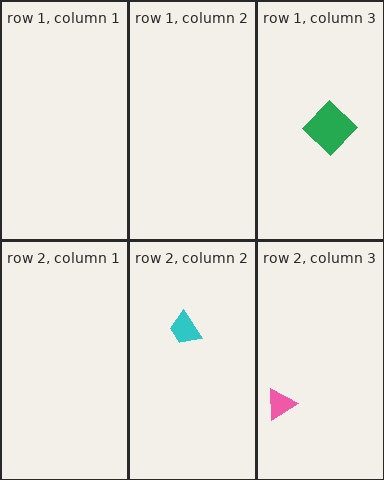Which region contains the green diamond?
The row 1, column 3 region.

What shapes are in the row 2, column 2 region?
The cyan trapezoid.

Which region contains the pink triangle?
The row 2, column 3 region.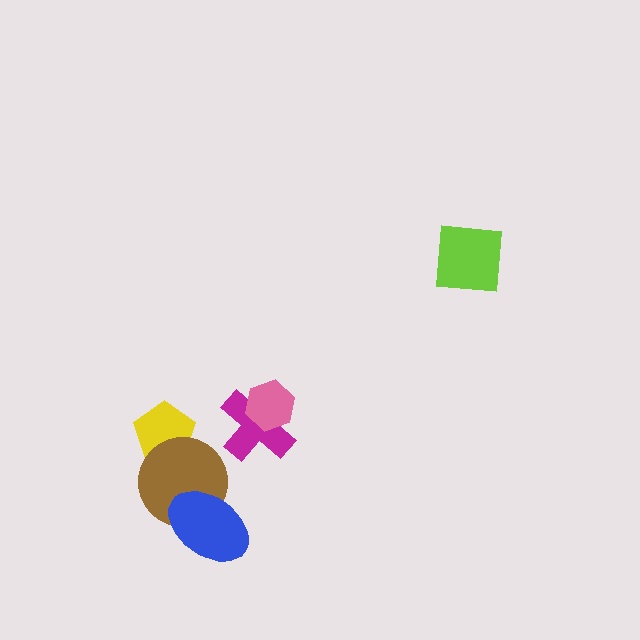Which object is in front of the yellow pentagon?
The brown circle is in front of the yellow pentagon.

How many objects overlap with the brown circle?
2 objects overlap with the brown circle.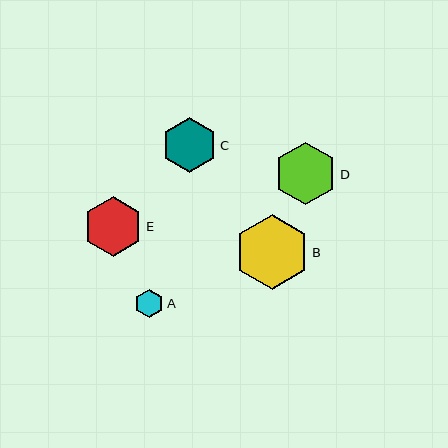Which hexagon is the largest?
Hexagon B is the largest with a size of approximately 75 pixels.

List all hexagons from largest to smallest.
From largest to smallest: B, D, E, C, A.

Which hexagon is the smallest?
Hexagon A is the smallest with a size of approximately 29 pixels.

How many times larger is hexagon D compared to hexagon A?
Hexagon D is approximately 2.2 times the size of hexagon A.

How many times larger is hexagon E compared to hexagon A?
Hexagon E is approximately 2.1 times the size of hexagon A.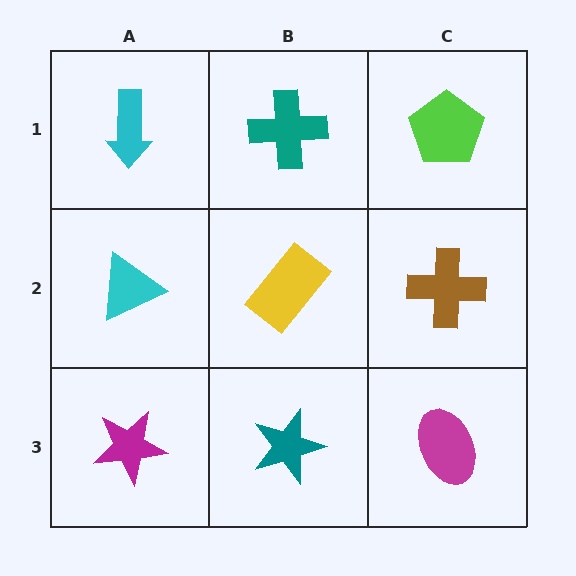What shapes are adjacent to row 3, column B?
A yellow rectangle (row 2, column B), a magenta star (row 3, column A), a magenta ellipse (row 3, column C).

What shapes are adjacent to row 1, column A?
A cyan triangle (row 2, column A), a teal cross (row 1, column B).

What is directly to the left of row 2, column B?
A cyan triangle.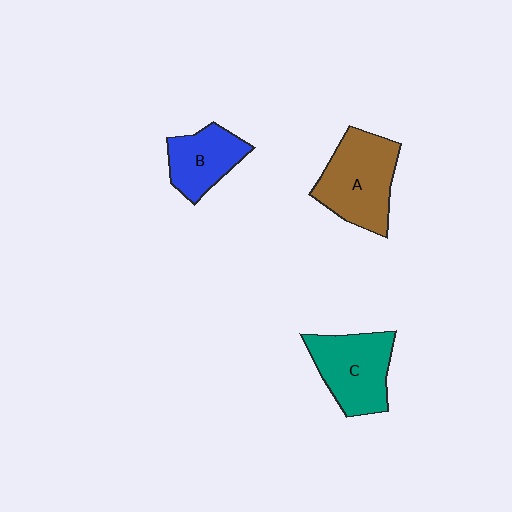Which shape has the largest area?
Shape A (brown).